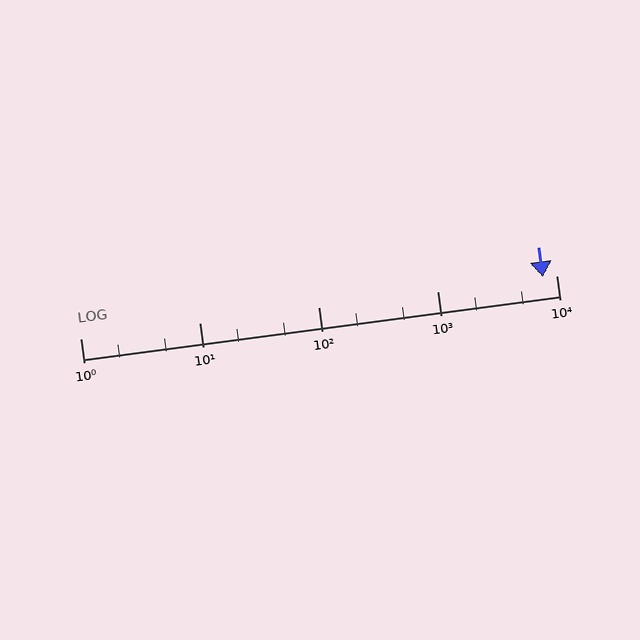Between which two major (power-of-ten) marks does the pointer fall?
The pointer is between 1000 and 10000.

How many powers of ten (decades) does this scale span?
The scale spans 4 decades, from 1 to 10000.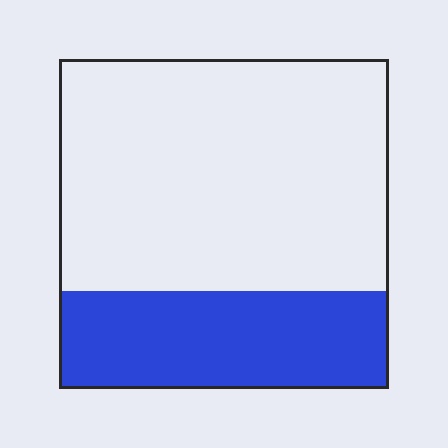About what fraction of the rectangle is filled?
About one third (1/3).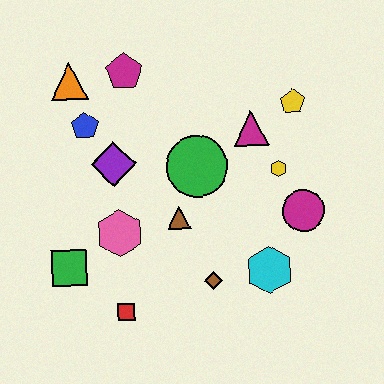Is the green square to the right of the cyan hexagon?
No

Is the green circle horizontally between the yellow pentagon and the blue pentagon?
Yes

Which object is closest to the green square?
The pink hexagon is closest to the green square.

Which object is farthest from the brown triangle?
The orange triangle is farthest from the brown triangle.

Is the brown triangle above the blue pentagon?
No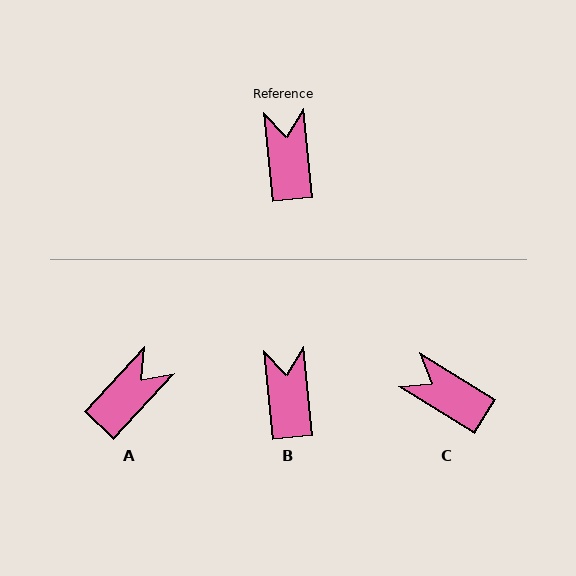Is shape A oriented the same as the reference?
No, it is off by about 49 degrees.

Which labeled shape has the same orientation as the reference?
B.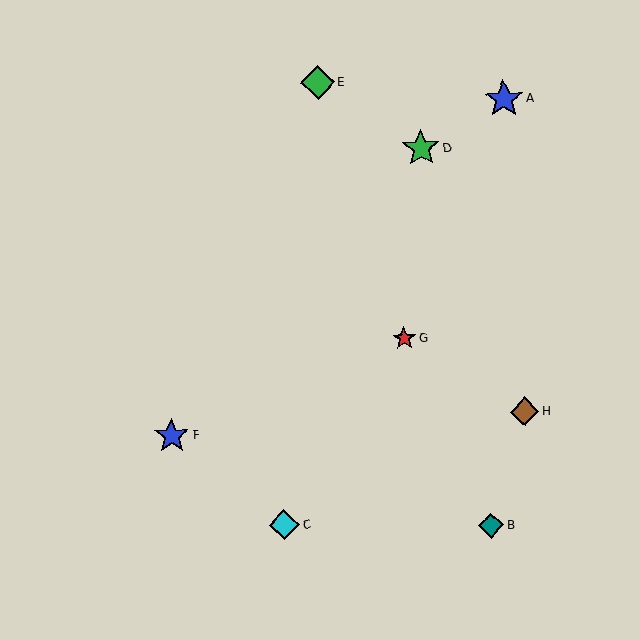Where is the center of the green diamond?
The center of the green diamond is at (318, 83).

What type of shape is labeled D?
Shape D is a green star.